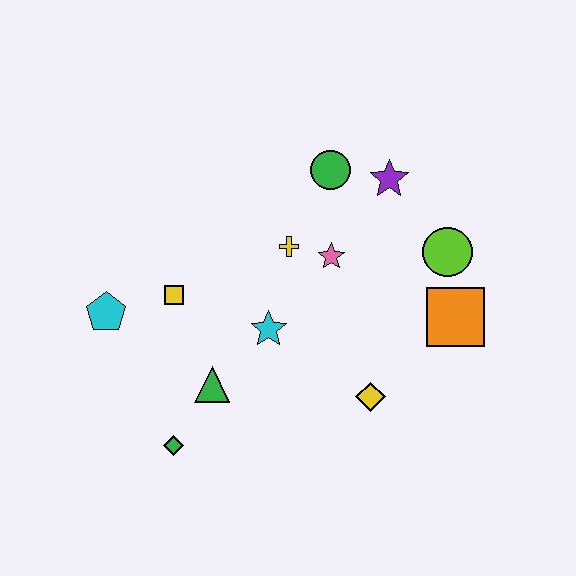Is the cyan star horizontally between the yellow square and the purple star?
Yes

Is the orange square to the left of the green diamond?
No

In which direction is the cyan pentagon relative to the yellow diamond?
The cyan pentagon is to the left of the yellow diamond.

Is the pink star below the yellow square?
No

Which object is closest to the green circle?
The purple star is closest to the green circle.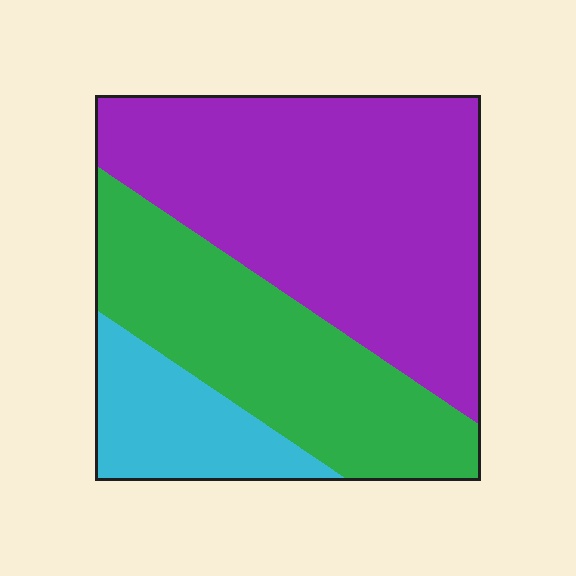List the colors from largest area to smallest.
From largest to smallest: purple, green, cyan.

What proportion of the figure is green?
Green takes up about one third (1/3) of the figure.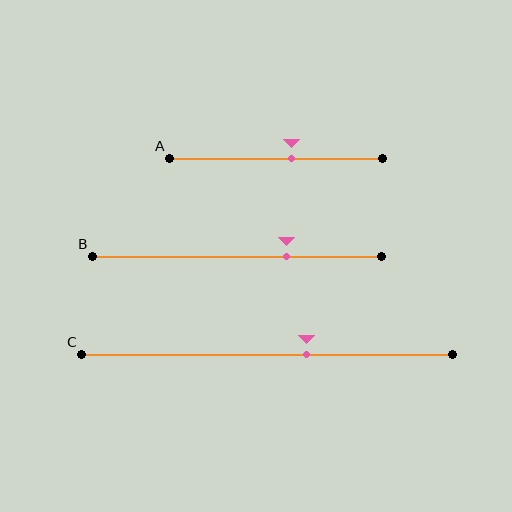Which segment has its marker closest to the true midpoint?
Segment A has its marker closest to the true midpoint.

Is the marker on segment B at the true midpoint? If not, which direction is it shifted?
No, the marker on segment B is shifted to the right by about 17% of the segment length.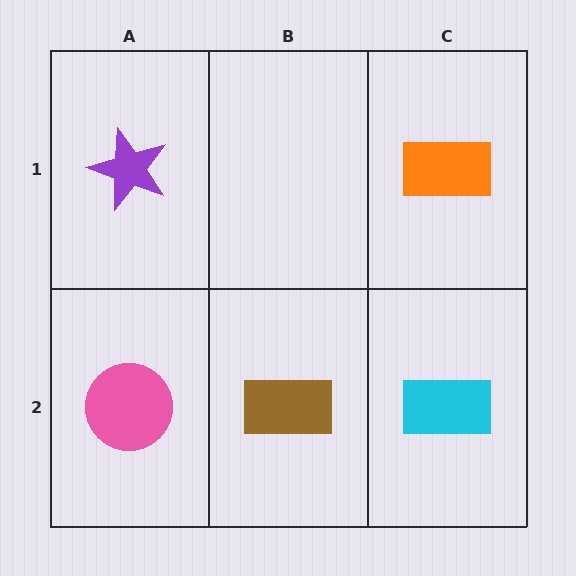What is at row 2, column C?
A cyan rectangle.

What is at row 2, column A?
A pink circle.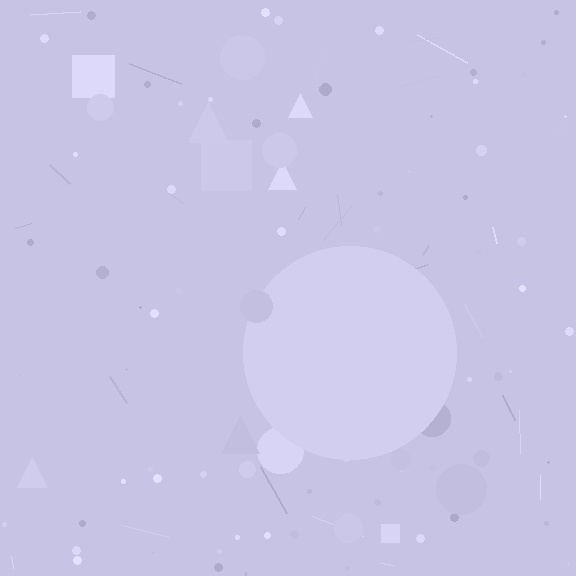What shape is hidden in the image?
A circle is hidden in the image.